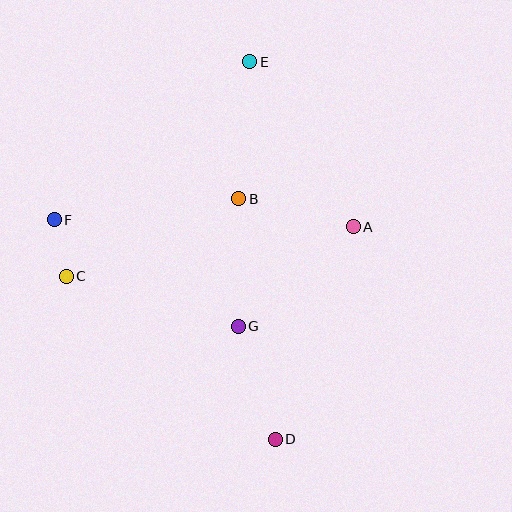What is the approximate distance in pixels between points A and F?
The distance between A and F is approximately 299 pixels.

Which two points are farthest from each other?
Points D and E are farthest from each other.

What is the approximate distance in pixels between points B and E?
The distance between B and E is approximately 138 pixels.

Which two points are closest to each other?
Points C and F are closest to each other.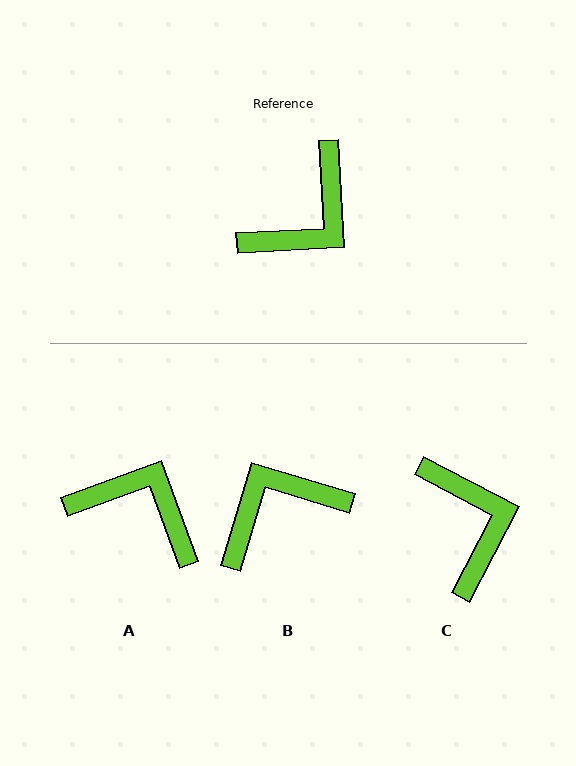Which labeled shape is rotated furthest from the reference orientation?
B, about 160 degrees away.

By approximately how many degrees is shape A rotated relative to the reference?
Approximately 107 degrees counter-clockwise.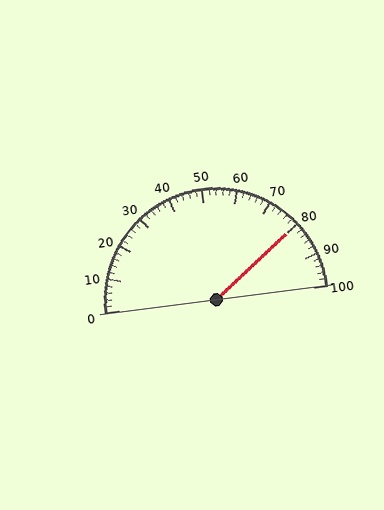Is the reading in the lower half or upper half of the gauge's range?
The reading is in the upper half of the range (0 to 100).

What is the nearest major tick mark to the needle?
The nearest major tick mark is 80.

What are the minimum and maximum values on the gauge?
The gauge ranges from 0 to 100.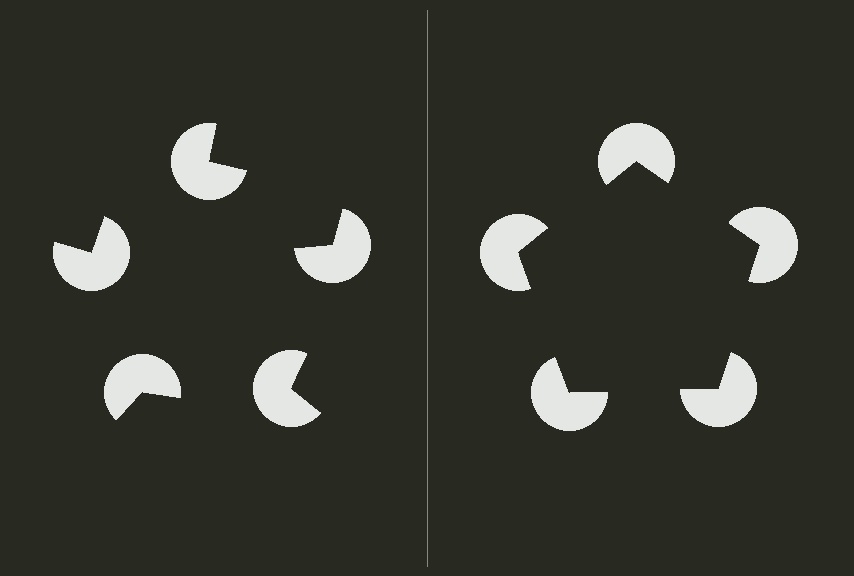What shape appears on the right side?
An illusory pentagon.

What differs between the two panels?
The pac-man discs are positioned identically on both sides; only the wedge orientations differ. On the right they align to a pentagon; on the left they are misaligned.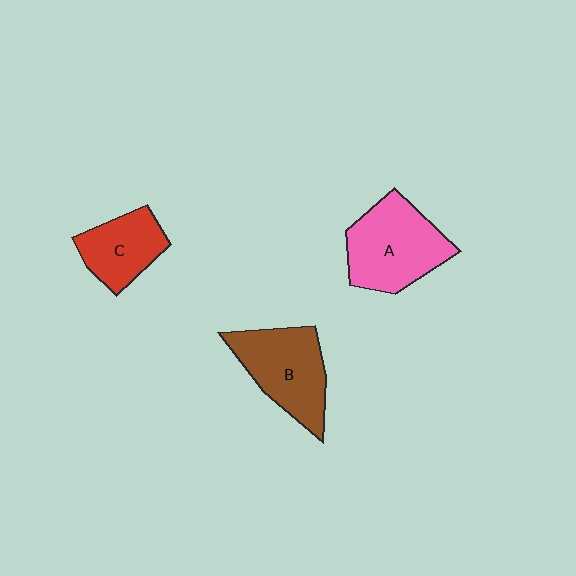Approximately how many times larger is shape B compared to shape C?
Approximately 1.4 times.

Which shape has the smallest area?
Shape C (red).